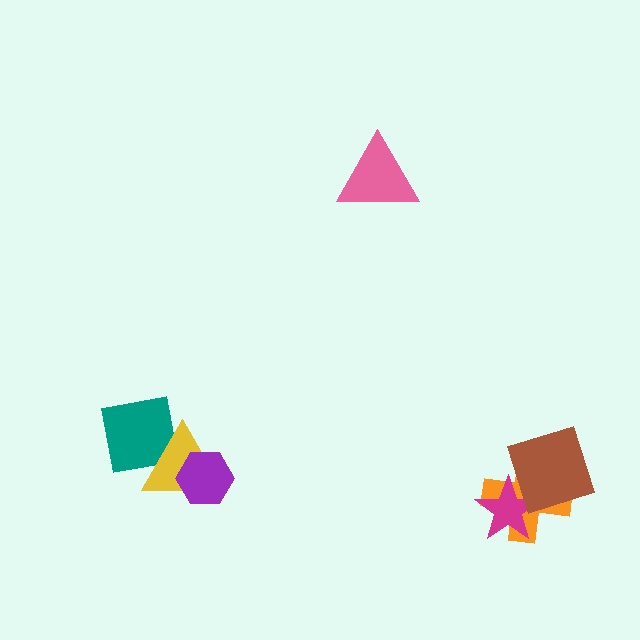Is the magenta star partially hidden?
Yes, it is partially covered by another shape.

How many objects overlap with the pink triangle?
0 objects overlap with the pink triangle.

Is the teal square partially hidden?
Yes, it is partially covered by another shape.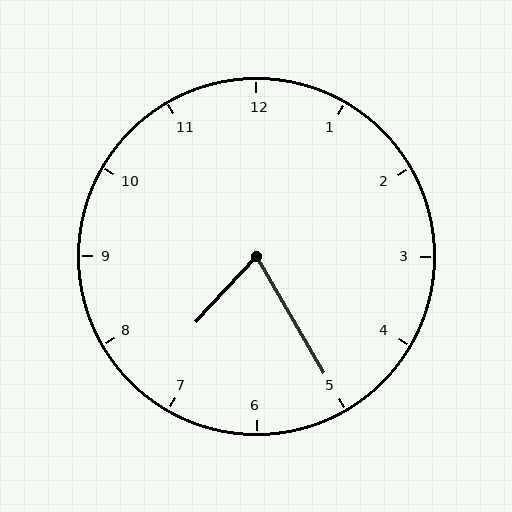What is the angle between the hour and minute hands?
Approximately 72 degrees.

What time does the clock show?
7:25.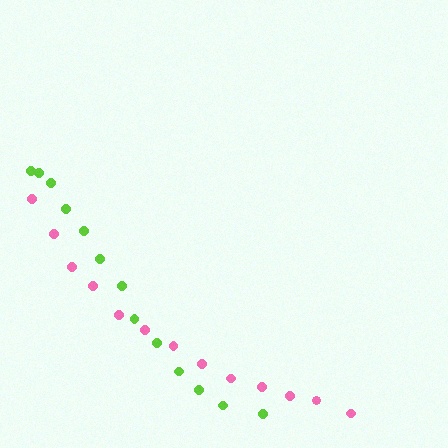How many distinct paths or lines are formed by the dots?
There are 2 distinct paths.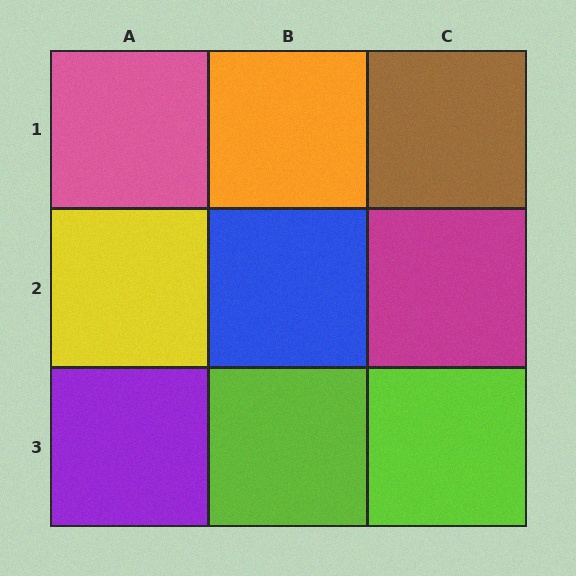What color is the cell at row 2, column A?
Yellow.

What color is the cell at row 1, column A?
Pink.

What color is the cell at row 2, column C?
Magenta.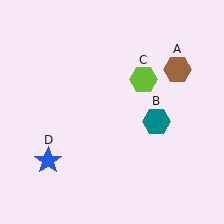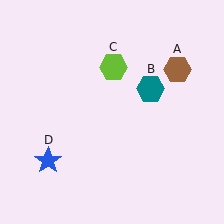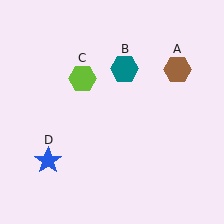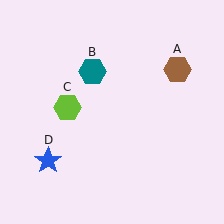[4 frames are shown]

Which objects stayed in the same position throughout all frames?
Brown hexagon (object A) and blue star (object D) remained stationary.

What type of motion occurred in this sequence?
The teal hexagon (object B), lime hexagon (object C) rotated counterclockwise around the center of the scene.